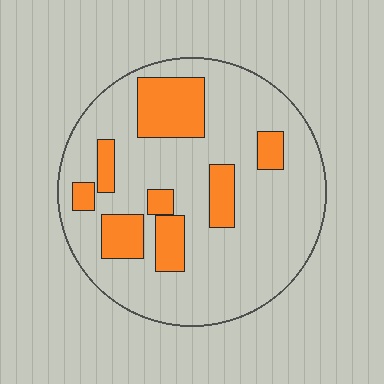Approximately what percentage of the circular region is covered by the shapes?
Approximately 20%.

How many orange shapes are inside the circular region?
8.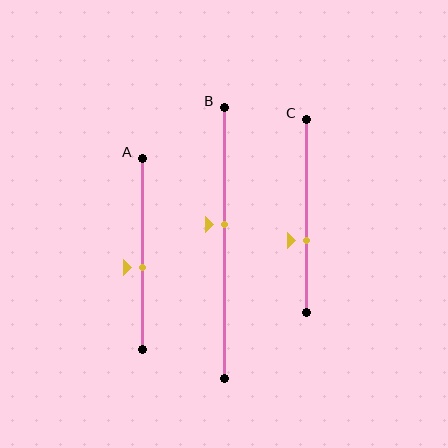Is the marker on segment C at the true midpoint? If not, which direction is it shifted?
No, the marker on segment C is shifted downward by about 13% of the segment length.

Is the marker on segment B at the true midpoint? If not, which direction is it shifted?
No, the marker on segment B is shifted upward by about 7% of the segment length.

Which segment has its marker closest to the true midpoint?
Segment B has its marker closest to the true midpoint.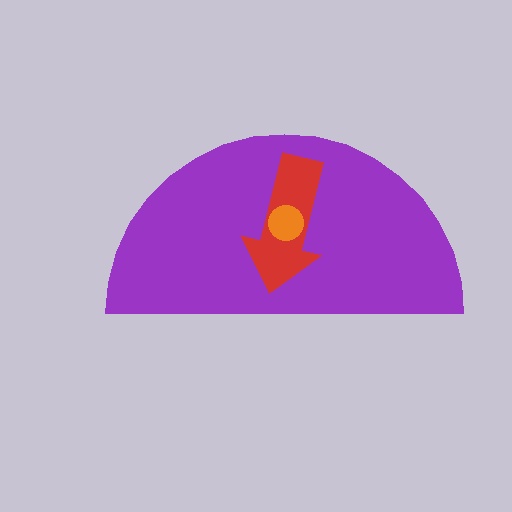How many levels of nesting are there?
3.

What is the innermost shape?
The orange circle.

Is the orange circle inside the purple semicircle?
Yes.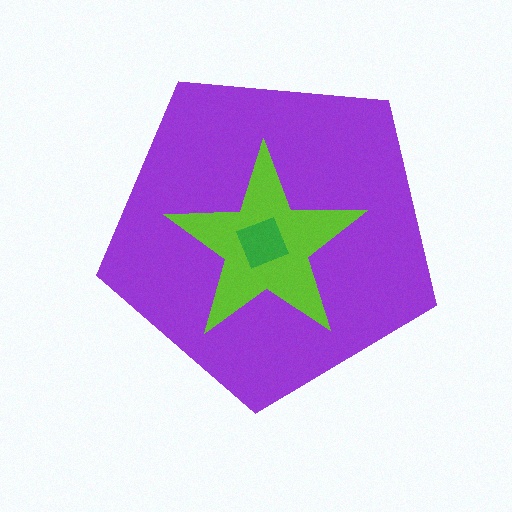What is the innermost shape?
The green square.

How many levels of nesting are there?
3.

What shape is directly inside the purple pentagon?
The lime star.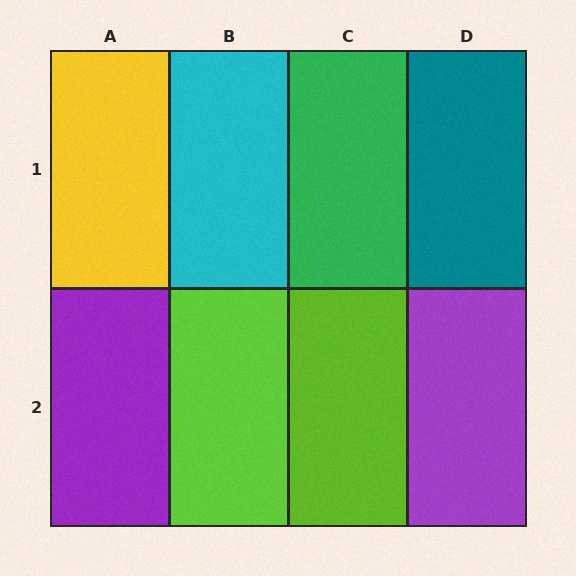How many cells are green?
1 cell is green.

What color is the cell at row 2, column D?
Purple.